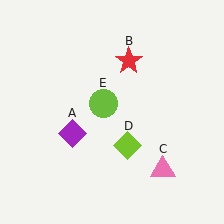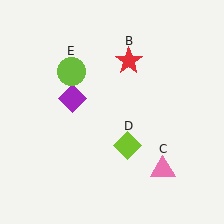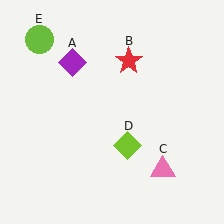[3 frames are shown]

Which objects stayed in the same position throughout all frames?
Red star (object B) and pink triangle (object C) and lime diamond (object D) remained stationary.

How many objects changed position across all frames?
2 objects changed position: purple diamond (object A), lime circle (object E).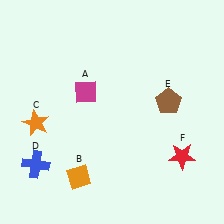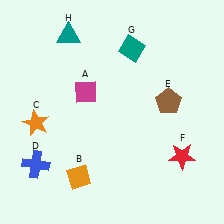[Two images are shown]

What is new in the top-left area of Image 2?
A teal triangle (H) was added in the top-left area of Image 2.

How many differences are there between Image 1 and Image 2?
There are 2 differences between the two images.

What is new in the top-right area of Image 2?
A teal diamond (G) was added in the top-right area of Image 2.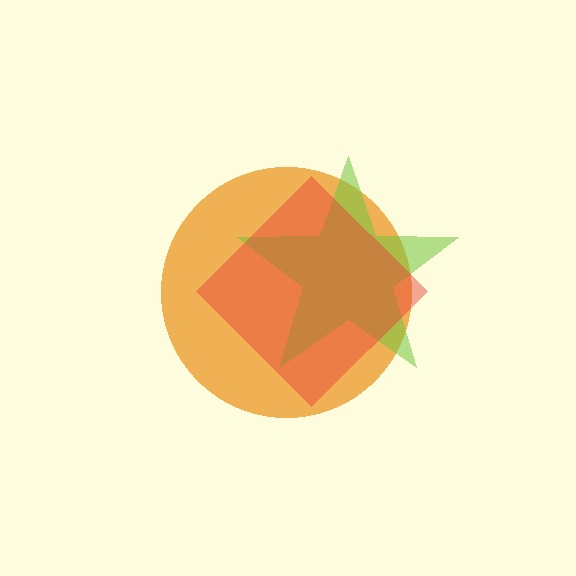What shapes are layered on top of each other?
The layered shapes are: an orange circle, a lime star, a red diamond.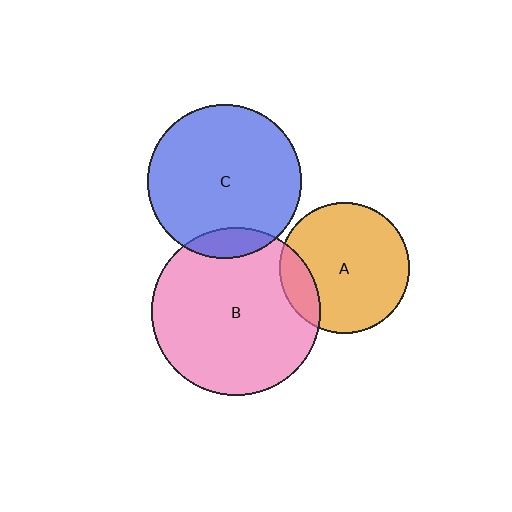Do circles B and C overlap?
Yes.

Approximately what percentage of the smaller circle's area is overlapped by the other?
Approximately 10%.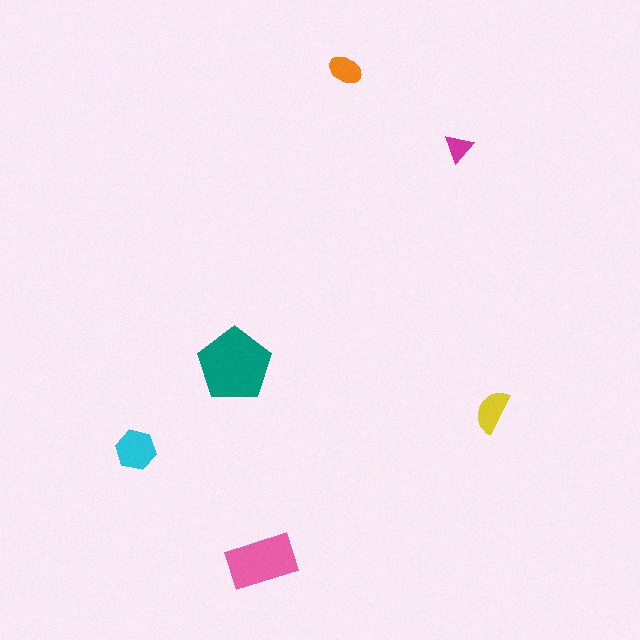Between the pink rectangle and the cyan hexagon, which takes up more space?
The pink rectangle.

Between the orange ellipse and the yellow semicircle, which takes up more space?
The yellow semicircle.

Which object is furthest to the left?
The cyan hexagon is leftmost.